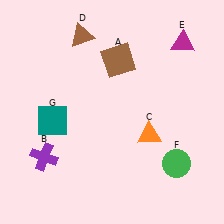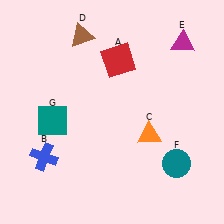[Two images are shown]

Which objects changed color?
A changed from brown to red. B changed from purple to blue. F changed from green to teal.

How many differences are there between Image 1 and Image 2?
There are 3 differences between the two images.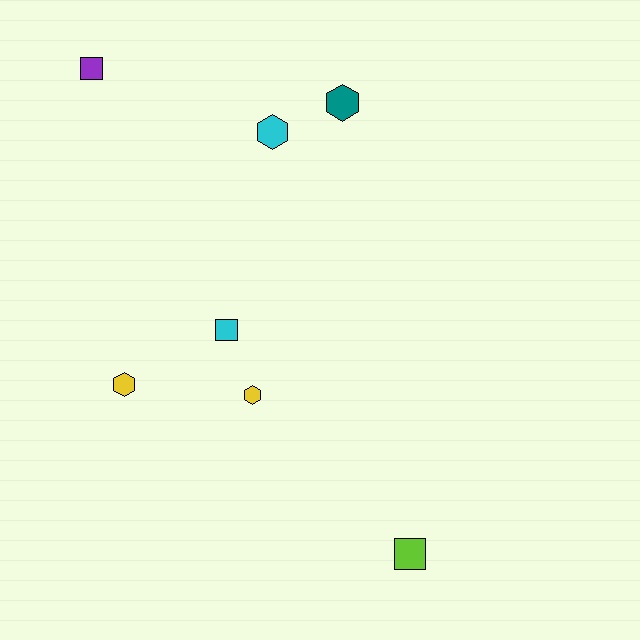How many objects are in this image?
There are 7 objects.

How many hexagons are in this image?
There are 4 hexagons.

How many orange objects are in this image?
There are no orange objects.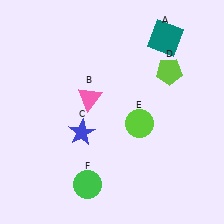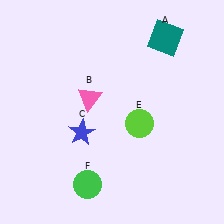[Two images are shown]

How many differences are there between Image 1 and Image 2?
There is 1 difference between the two images.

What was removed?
The lime pentagon (D) was removed in Image 2.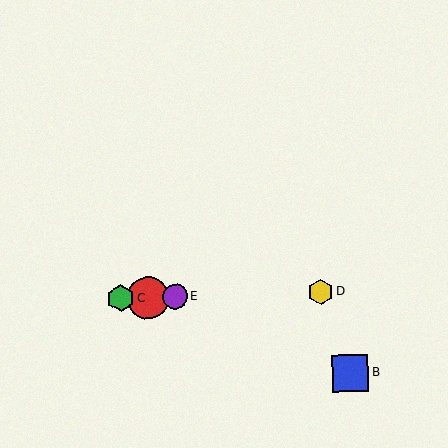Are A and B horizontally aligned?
No, A is at y≈298 and B is at y≈373.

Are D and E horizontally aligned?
Yes, both are at y≈292.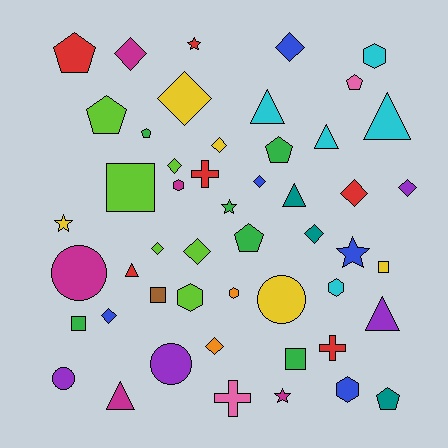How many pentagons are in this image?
There are 7 pentagons.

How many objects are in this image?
There are 50 objects.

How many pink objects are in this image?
There are 2 pink objects.